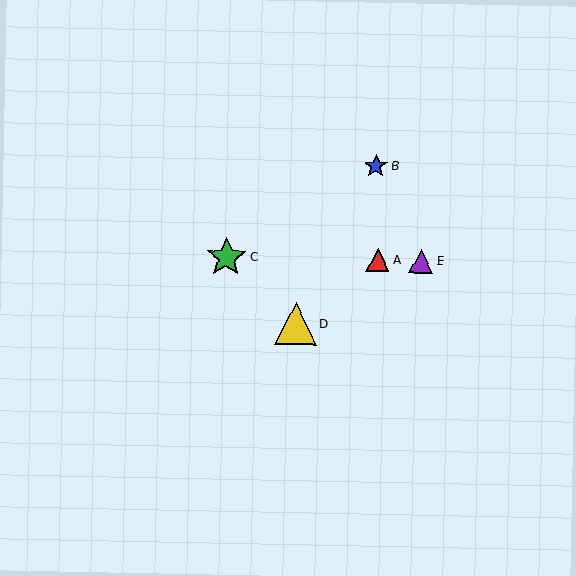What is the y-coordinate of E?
Object E is at y≈261.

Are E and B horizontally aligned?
No, E is at y≈261 and B is at y≈166.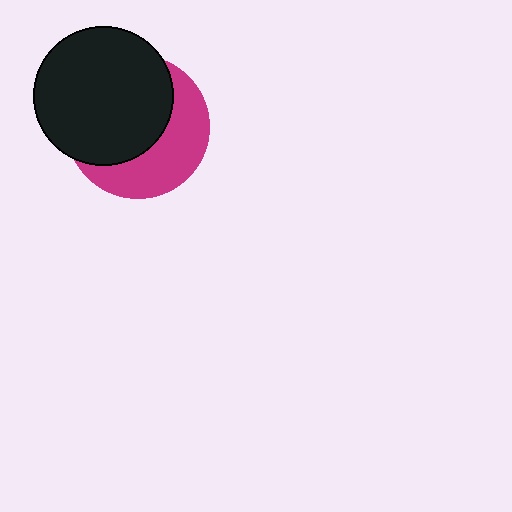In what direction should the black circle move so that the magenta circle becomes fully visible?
The black circle should move toward the upper-left. That is the shortest direction to clear the overlap and leave the magenta circle fully visible.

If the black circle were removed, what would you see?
You would see the complete magenta circle.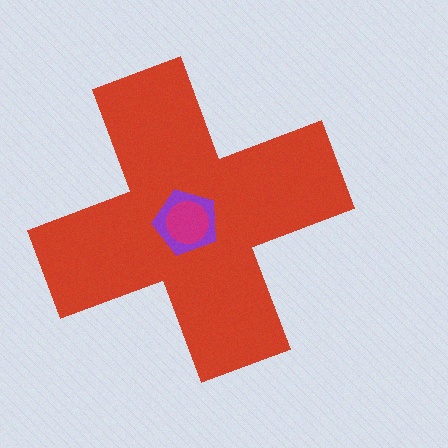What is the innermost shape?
The magenta circle.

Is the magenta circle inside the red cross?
Yes.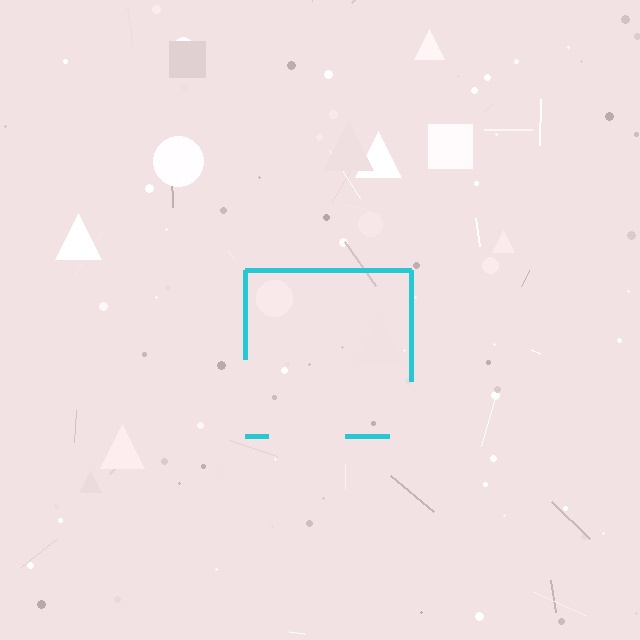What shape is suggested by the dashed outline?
The dashed outline suggests a square.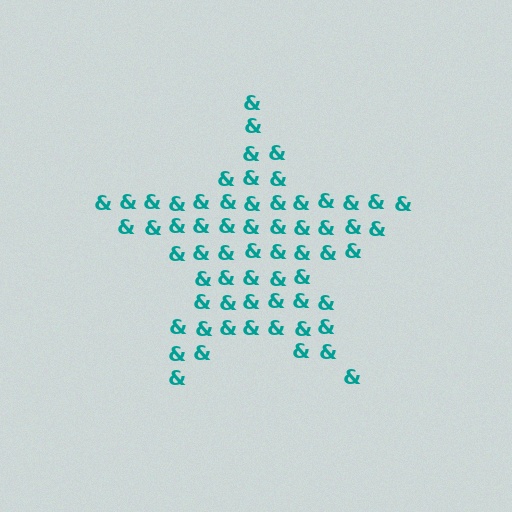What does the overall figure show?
The overall figure shows a star.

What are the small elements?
The small elements are ampersands.